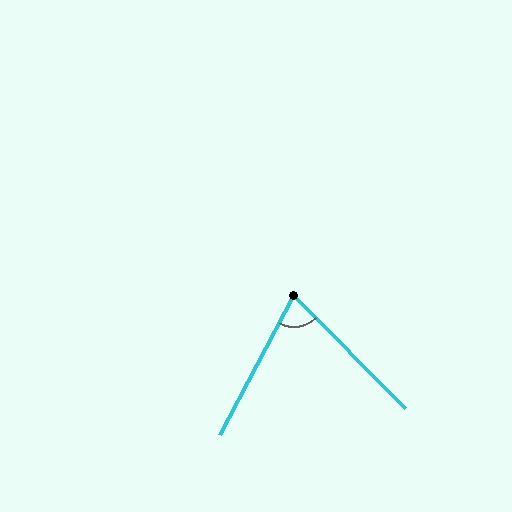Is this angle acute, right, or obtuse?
It is acute.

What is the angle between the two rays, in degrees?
Approximately 73 degrees.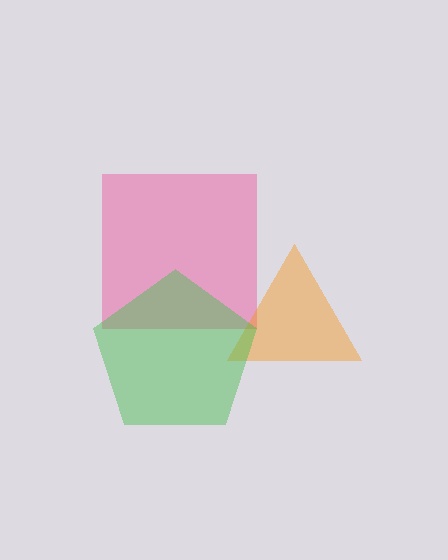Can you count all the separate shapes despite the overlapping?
Yes, there are 3 separate shapes.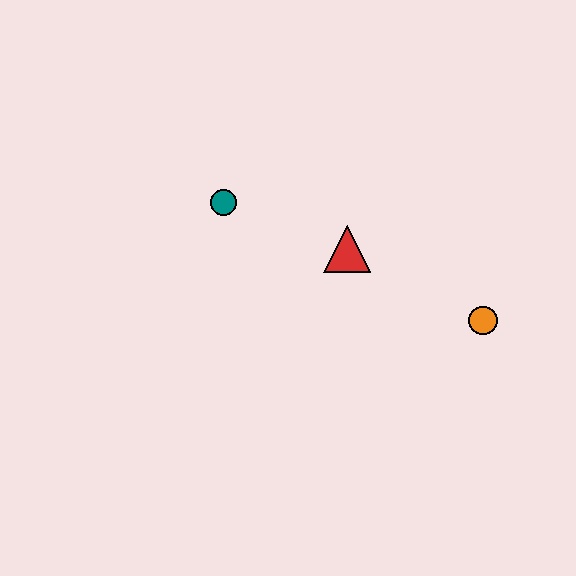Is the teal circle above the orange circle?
Yes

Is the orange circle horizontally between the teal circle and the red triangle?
No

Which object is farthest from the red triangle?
The orange circle is farthest from the red triangle.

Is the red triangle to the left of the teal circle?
No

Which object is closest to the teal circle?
The red triangle is closest to the teal circle.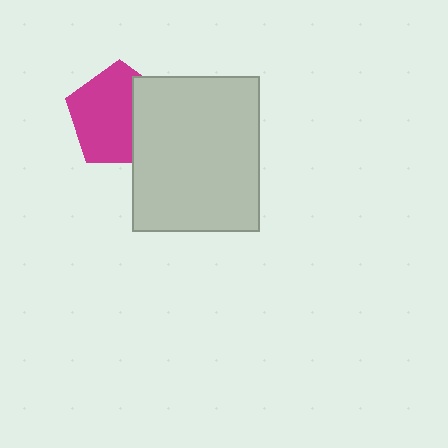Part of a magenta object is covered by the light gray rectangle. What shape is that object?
It is a pentagon.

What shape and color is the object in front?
The object in front is a light gray rectangle.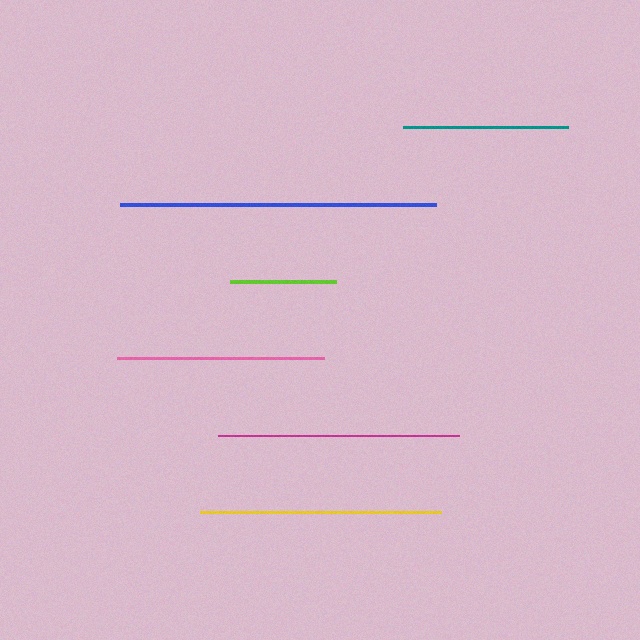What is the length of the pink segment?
The pink segment is approximately 207 pixels long.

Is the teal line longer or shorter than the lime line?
The teal line is longer than the lime line.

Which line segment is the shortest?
The lime line is the shortest at approximately 106 pixels.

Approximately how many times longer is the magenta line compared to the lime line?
The magenta line is approximately 2.3 times the length of the lime line.